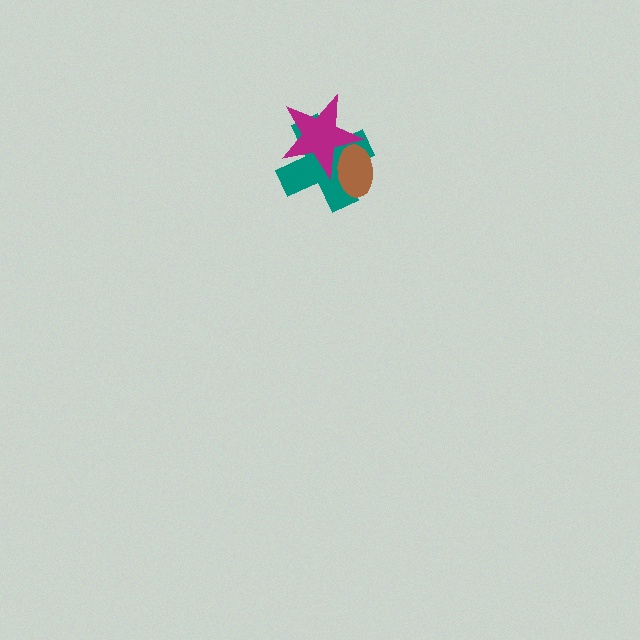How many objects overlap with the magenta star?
2 objects overlap with the magenta star.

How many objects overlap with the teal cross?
2 objects overlap with the teal cross.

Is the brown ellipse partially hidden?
No, no other shape covers it.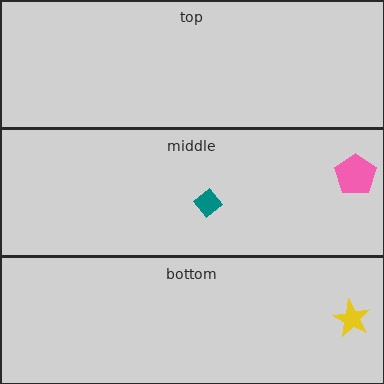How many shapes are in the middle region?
2.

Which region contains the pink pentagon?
The middle region.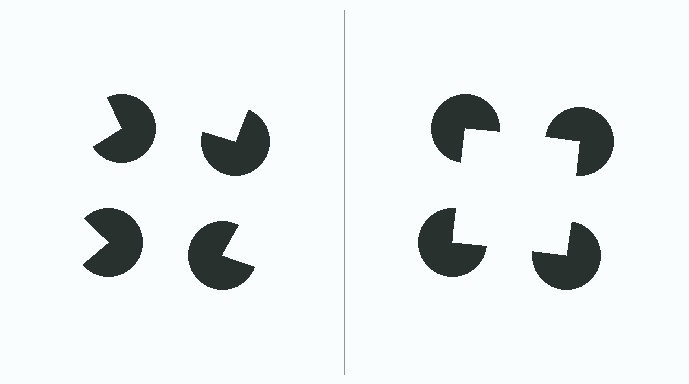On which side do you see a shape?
An illusory square appears on the right side. On the left side the wedge cuts are rotated, so no coherent shape forms.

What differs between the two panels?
The pac-man discs are positioned identically on both sides; only the wedge orientations differ. On the right they align to a square; on the left they are misaligned.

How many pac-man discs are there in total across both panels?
8 — 4 on each side.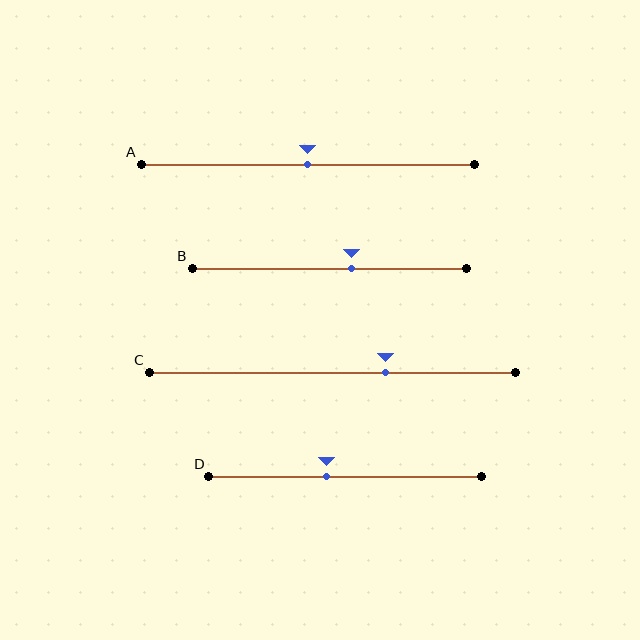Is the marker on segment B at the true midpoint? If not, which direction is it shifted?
No, the marker on segment B is shifted to the right by about 8% of the segment length.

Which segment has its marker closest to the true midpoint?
Segment A has its marker closest to the true midpoint.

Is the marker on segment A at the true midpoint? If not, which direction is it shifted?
Yes, the marker on segment A is at the true midpoint.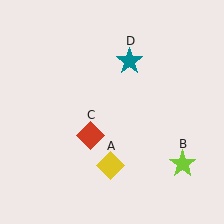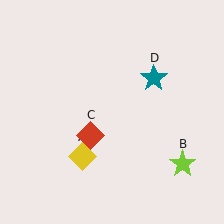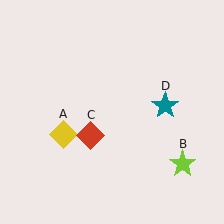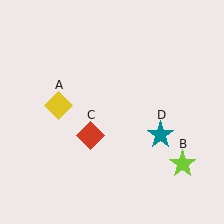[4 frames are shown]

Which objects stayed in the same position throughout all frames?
Lime star (object B) and red diamond (object C) remained stationary.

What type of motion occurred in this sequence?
The yellow diamond (object A), teal star (object D) rotated clockwise around the center of the scene.